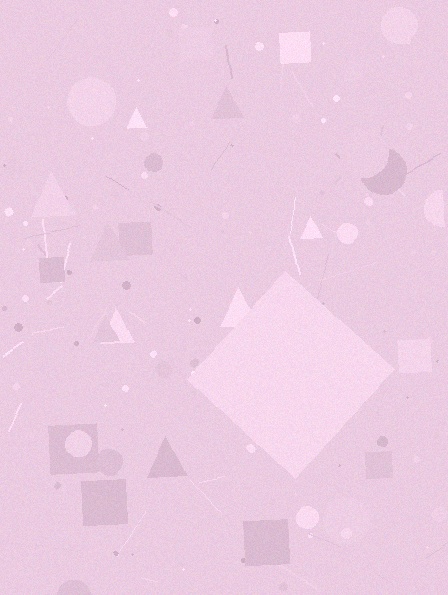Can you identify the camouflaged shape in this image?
The camouflaged shape is a diamond.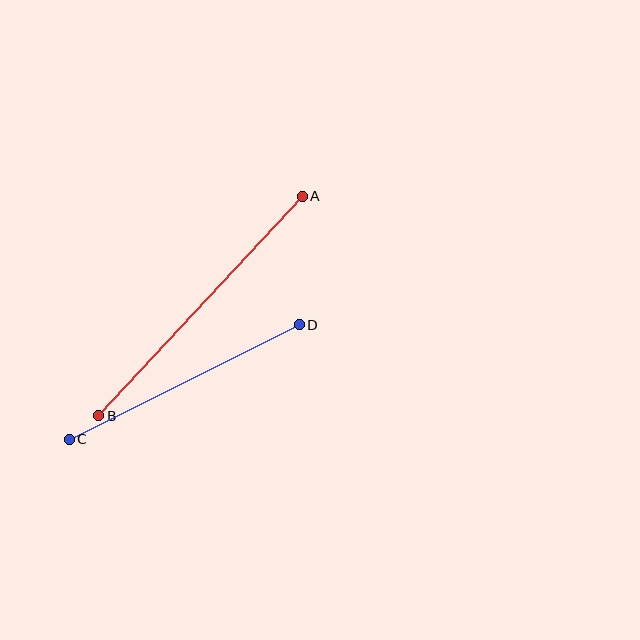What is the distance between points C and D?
The distance is approximately 257 pixels.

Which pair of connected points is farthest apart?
Points A and B are farthest apart.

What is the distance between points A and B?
The distance is approximately 299 pixels.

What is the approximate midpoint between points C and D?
The midpoint is at approximately (184, 382) pixels.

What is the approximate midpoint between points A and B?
The midpoint is at approximately (201, 306) pixels.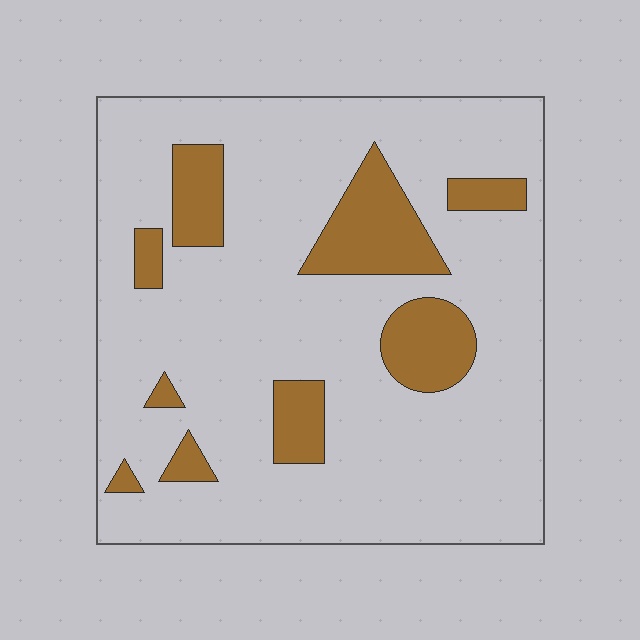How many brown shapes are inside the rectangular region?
9.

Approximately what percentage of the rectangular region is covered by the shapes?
Approximately 15%.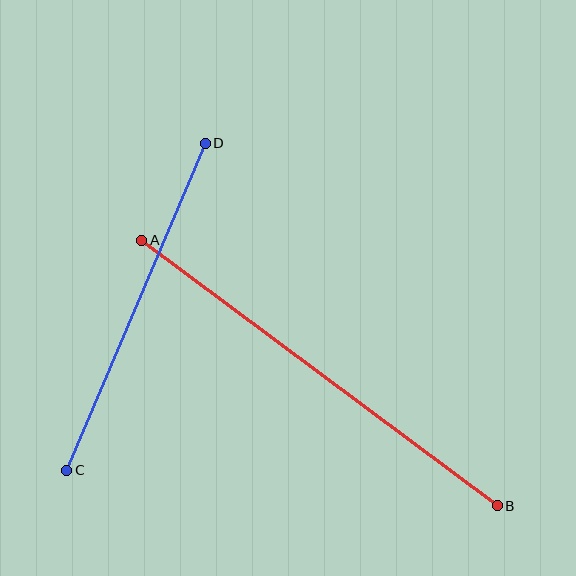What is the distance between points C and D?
The distance is approximately 355 pixels.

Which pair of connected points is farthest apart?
Points A and B are farthest apart.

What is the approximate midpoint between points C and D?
The midpoint is at approximately (136, 307) pixels.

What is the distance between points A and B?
The distance is approximately 444 pixels.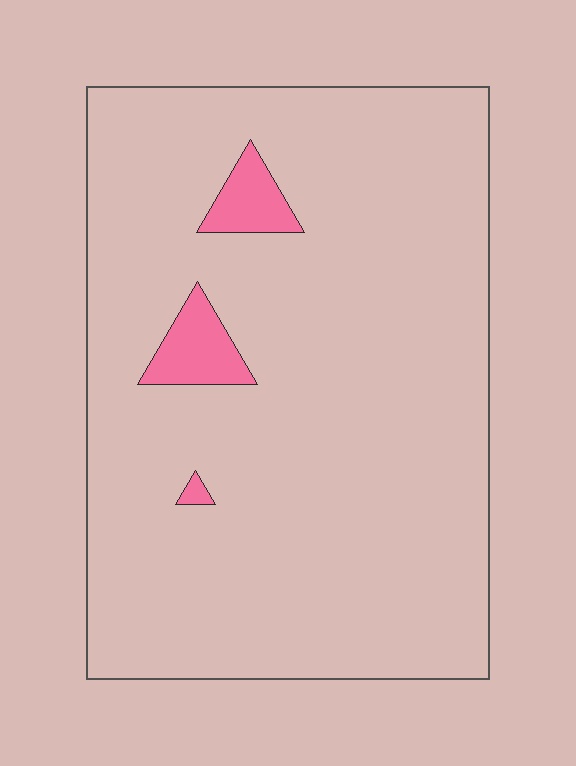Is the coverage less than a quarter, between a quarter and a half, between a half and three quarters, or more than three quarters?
Less than a quarter.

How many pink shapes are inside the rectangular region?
3.